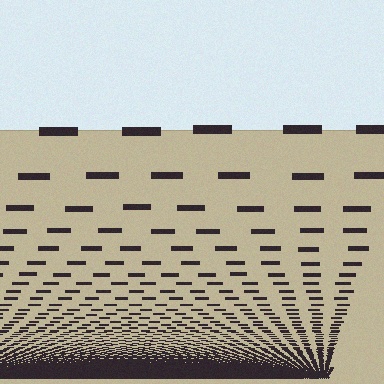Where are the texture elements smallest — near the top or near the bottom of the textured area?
Near the bottom.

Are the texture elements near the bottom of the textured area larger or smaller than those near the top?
Smaller. The gradient is inverted — elements near the bottom are smaller and denser.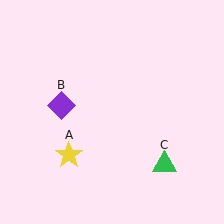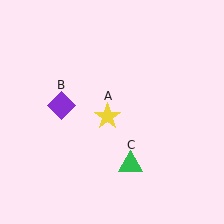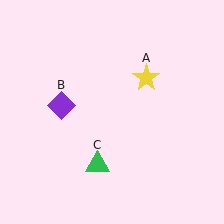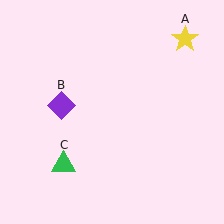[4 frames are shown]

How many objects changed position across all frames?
2 objects changed position: yellow star (object A), green triangle (object C).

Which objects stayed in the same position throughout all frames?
Purple diamond (object B) remained stationary.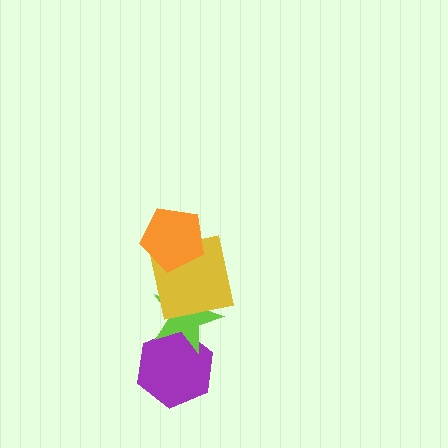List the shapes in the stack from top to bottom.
From top to bottom: the orange pentagon, the yellow square, the lime star, the purple hexagon.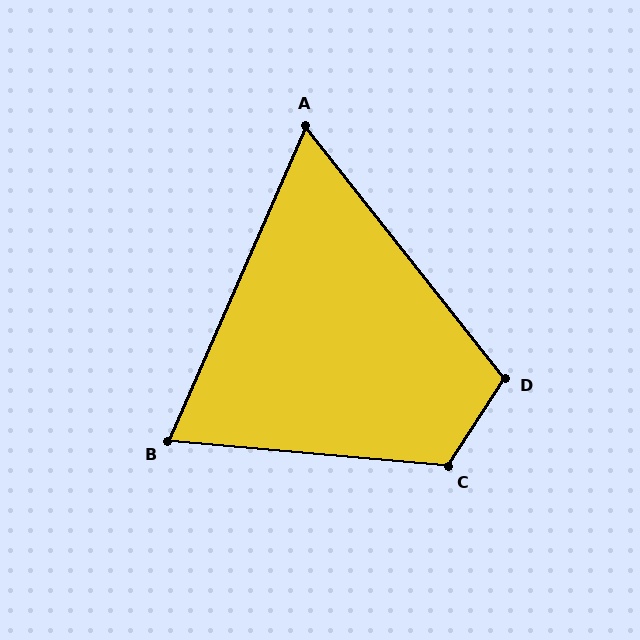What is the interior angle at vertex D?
Approximately 109 degrees (obtuse).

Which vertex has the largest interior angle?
C, at approximately 118 degrees.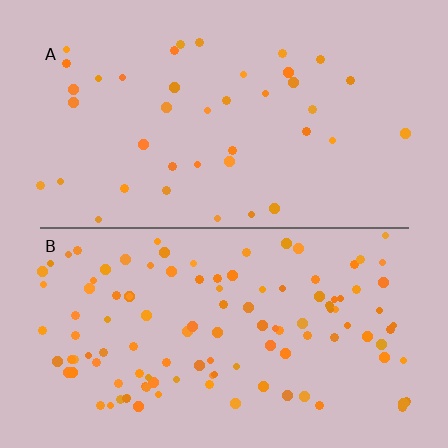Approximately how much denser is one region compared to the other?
Approximately 2.9× — region B over region A.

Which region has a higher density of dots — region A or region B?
B (the bottom).